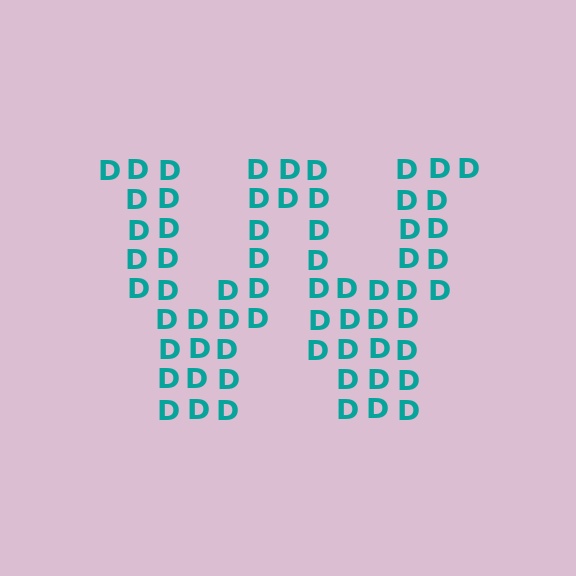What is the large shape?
The large shape is the letter W.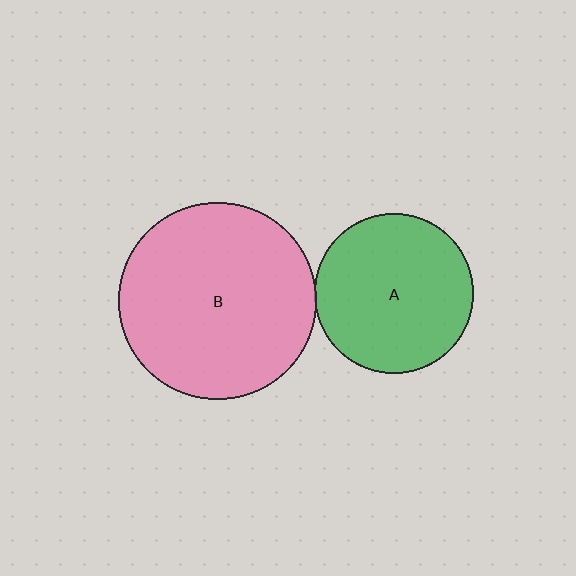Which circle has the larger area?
Circle B (pink).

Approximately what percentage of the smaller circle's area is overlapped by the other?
Approximately 5%.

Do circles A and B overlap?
Yes.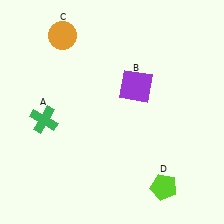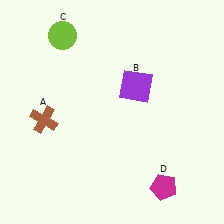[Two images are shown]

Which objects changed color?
A changed from green to brown. C changed from orange to lime. D changed from lime to magenta.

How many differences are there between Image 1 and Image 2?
There are 3 differences between the two images.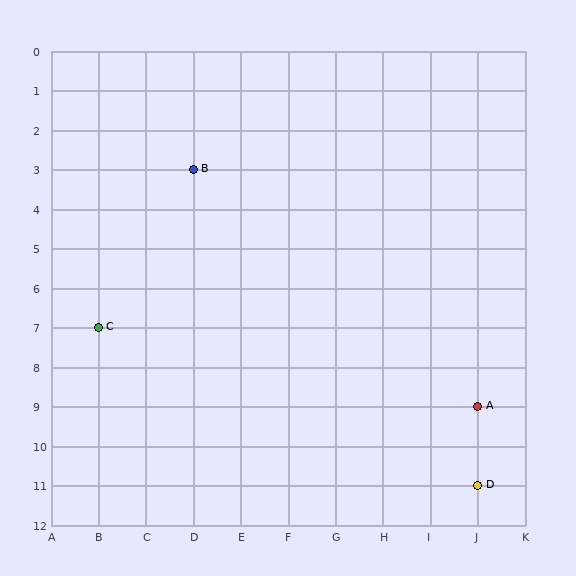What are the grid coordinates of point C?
Point C is at grid coordinates (B, 7).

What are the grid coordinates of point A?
Point A is at grid coordinates (J, 9).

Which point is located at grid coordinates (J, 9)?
Point A is at (J, 9).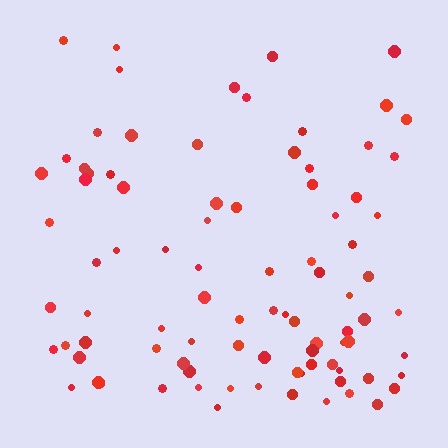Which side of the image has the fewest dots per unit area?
The top.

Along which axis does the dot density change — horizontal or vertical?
Vertical.